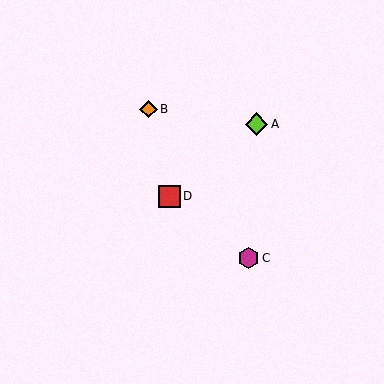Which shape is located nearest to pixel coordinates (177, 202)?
The red square (labeled D) at (170, 196) is nearest to that location.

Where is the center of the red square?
The center of the red square is at (170, 196).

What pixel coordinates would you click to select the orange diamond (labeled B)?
Click at (148, 109) to select the orange diamond B.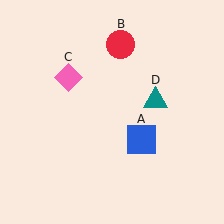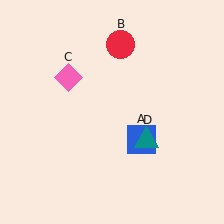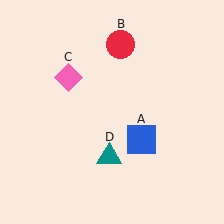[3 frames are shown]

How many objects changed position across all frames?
1 object changed position: teal triangle (object D).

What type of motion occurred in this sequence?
The teal triangle (object D) rotated clockwise around the center of the scene.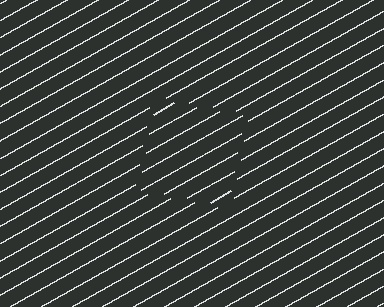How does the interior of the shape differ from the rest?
The interior of the shape contains the same grating, shifted by half a period — the contour is defined by the phase discontinuity where line-ends from the inner and outer gratings abut.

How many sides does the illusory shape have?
4 sides — the line-ends trace a square.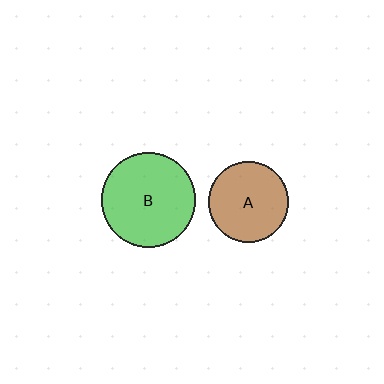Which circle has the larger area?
Circle B (green).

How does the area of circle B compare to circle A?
Approximately 1.4 times.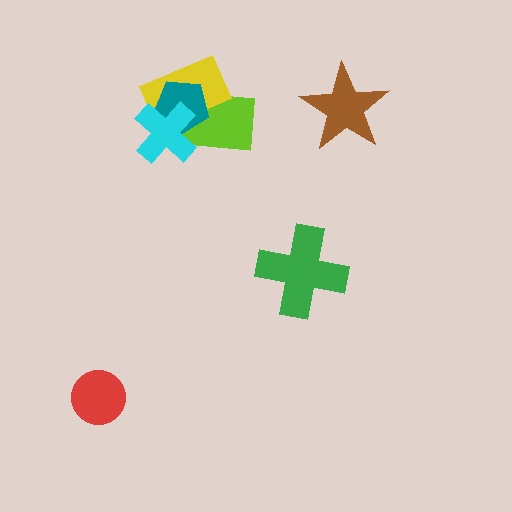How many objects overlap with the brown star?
0 objects overlap with the brown star.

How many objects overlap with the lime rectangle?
3 objects overlap with the lime rectangle.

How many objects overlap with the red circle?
0 objects overlap with the red circle.